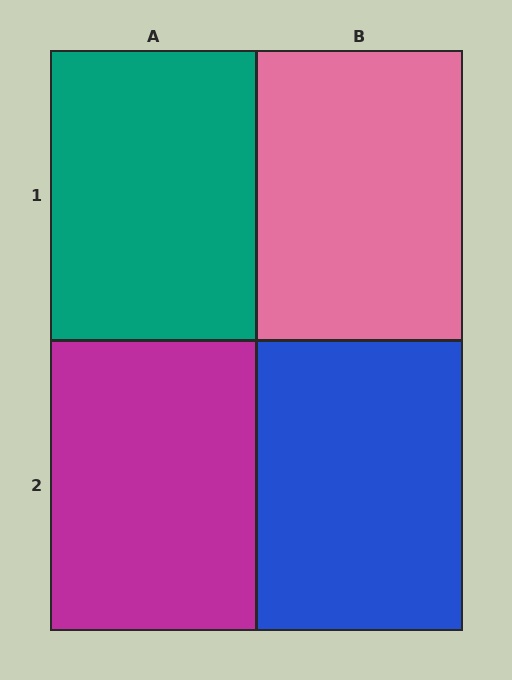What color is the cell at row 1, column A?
Teal.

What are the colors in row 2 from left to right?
Magenta, blue.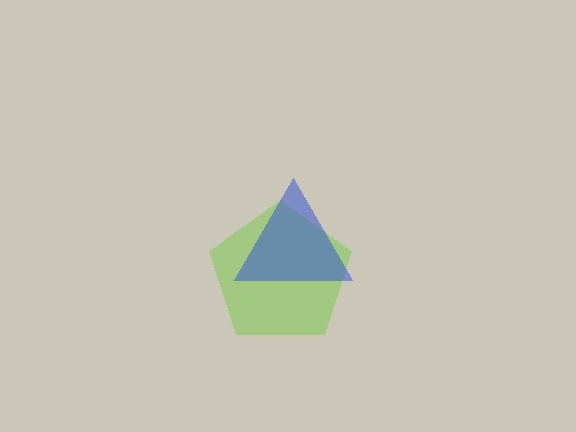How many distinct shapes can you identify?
There are 2 distinct shapes: a lime pentagon, a blue triangle.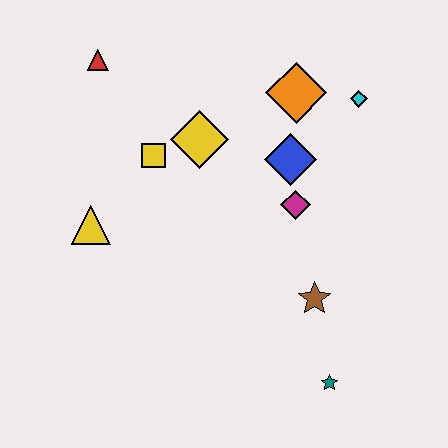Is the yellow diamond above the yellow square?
Yes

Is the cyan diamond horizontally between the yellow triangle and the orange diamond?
No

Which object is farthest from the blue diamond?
The teal star is farthest from the blue diamond.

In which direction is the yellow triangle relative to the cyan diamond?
The yellow triangle is to the left of the cyan diamond.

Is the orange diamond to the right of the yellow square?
Yes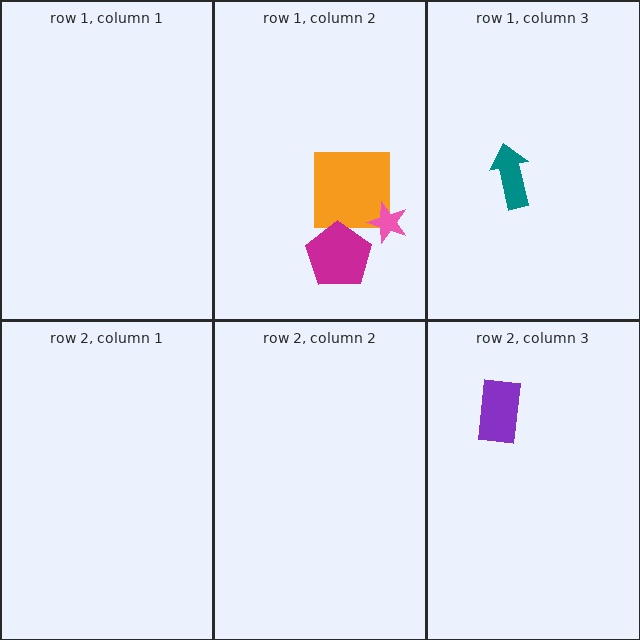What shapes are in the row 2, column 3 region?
The purple rectangle.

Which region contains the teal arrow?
The row 1, column 3 region.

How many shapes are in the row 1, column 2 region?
3.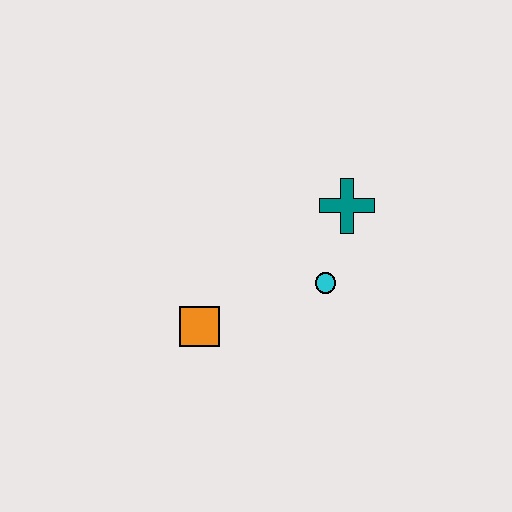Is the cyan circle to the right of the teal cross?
No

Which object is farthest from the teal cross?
The orange square is farthest from the teal cross.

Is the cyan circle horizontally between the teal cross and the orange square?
Yes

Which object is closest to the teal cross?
The cyan circle is closest to the teal cross.